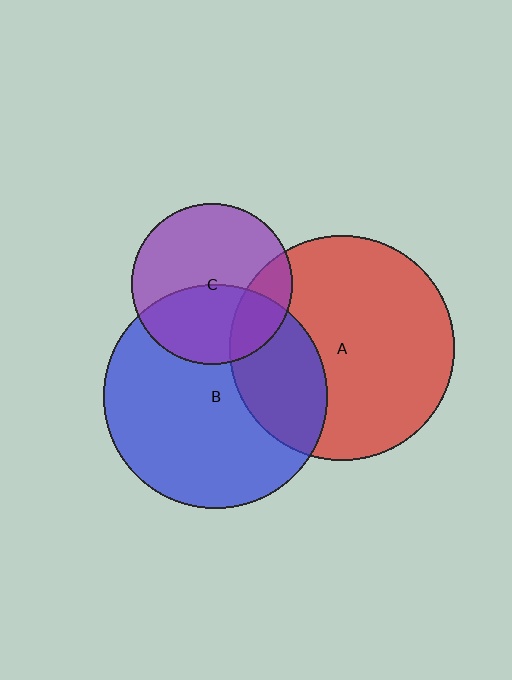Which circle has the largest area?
Circle A (red).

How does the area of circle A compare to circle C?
Approximately 1.9 times.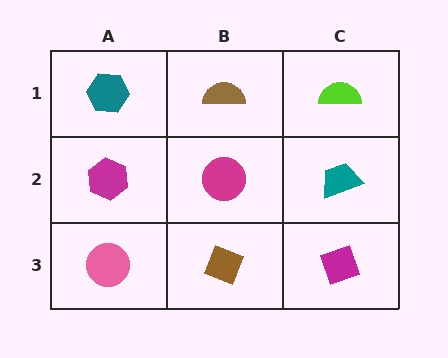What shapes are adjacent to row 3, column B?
A magenta circle (row 2, column B), a pink circle (row 3, column A), a magenta diamond (row 3, column C).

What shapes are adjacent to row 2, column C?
A lime semicircle (row 1, column C), a magenta diamond (row 3, column C), a magenta circle (row 2, column B).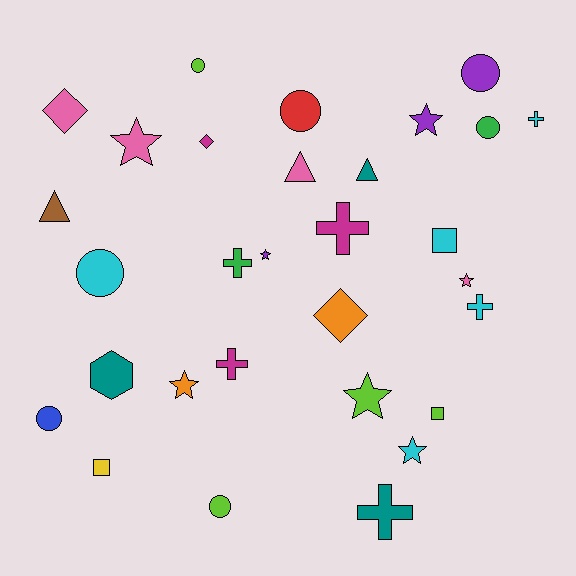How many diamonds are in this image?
There are 3 diamonds.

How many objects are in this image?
There are 30 objects.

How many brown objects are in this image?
There is 1 brown object.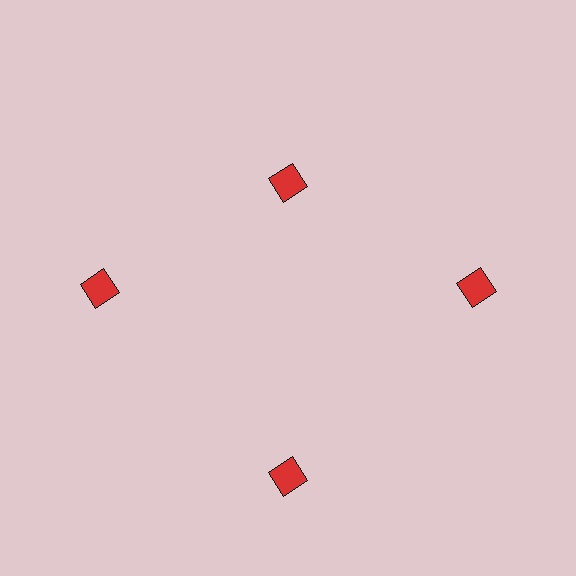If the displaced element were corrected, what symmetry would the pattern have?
It would have 4-fold rotational symmetry — the pattern would map onto itself every 90 degrees.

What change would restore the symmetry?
The symmetry would be restored by moving it outward, back onto the ring so that all 4 diamonds sit at equal angles and equal distance from the center.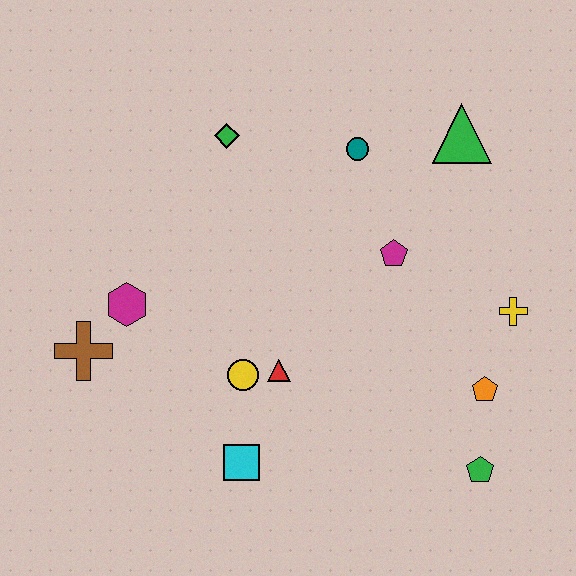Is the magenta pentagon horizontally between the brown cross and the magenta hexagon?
No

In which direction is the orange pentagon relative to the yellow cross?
The orange pentagon is below the yellow cross.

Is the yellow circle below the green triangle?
Yes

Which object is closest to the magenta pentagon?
The teal circle is closest to the magenta pentagon.